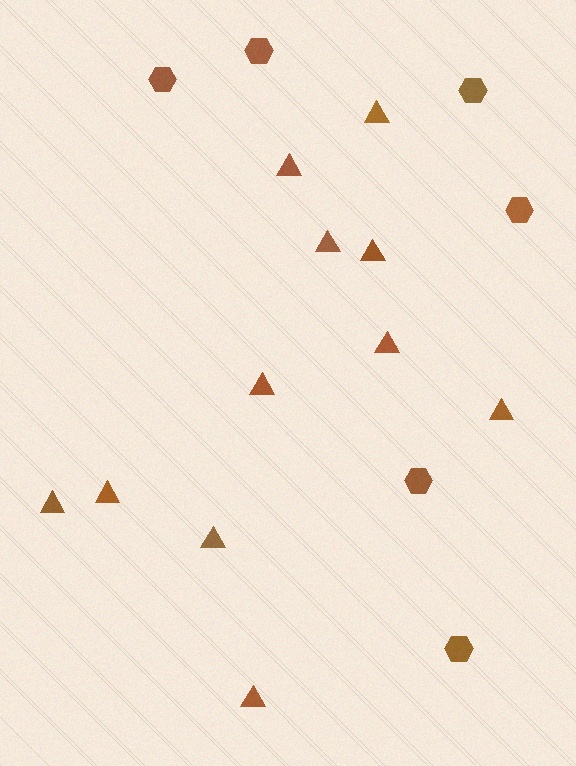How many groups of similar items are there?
There are 2 groups: one group of hexagons (6) and one group of triangles (11).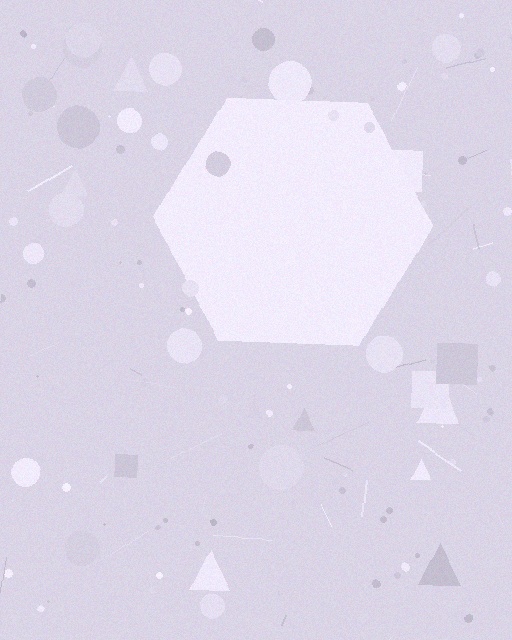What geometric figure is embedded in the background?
A hexagon is embedded in the background.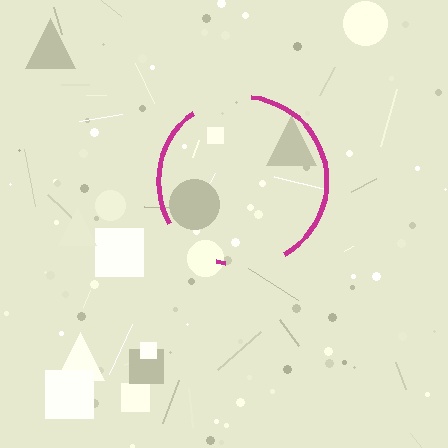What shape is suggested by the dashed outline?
The dashed outline suggests a circle.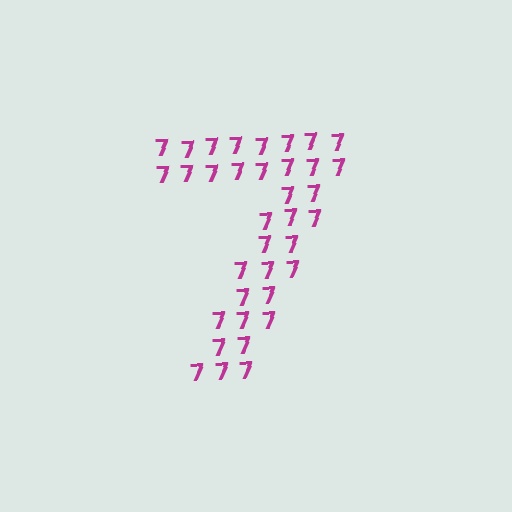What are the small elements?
The small elements are digit 7's.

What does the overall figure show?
The overall figure shows the digit 7.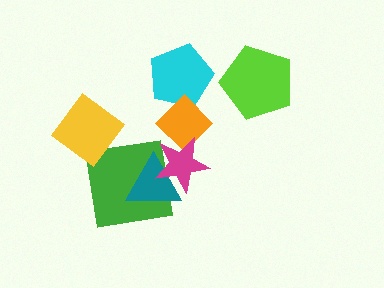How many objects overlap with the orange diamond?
2 objects overlap with the orange diamond.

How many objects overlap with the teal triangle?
2 objects overlap with the teal triangle.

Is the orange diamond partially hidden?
Yes, it is partially covered by another shape.